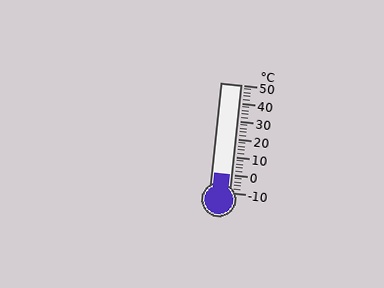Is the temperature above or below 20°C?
The temperature is below 20°C.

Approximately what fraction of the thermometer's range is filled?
The thermometer is filled to approximately 15% of its range.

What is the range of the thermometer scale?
The thermometer scale ranges from -10°C to 50°C.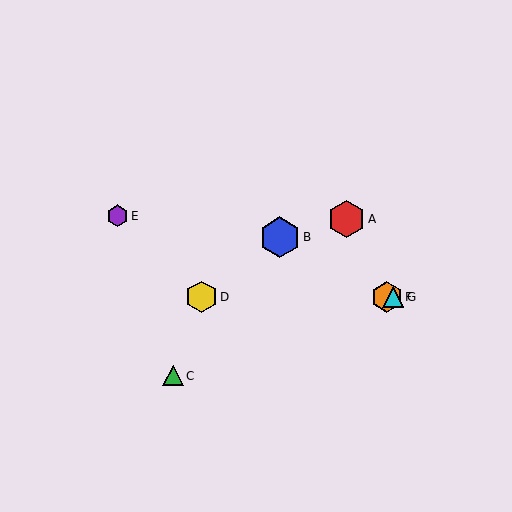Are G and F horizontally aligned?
Yes, both are at y≈297.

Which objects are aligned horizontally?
Objects D, F, G are aligned horizontally.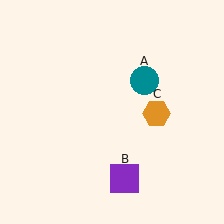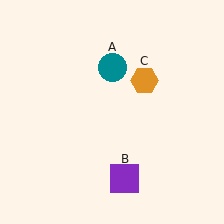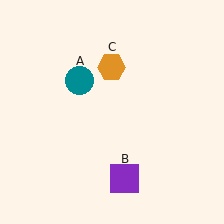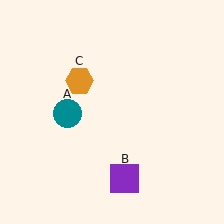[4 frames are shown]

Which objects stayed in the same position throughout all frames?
Purple square (object B) remained stationary.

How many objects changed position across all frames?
2 objects changed position: teal circle (object A), orange hexagon (object C).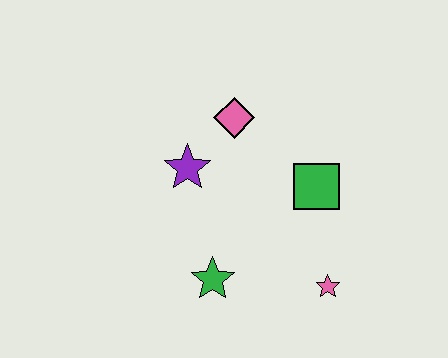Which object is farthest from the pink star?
The pink diamond is farthest from the pink star.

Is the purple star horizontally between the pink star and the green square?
No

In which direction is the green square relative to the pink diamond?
The green square is to the right of the pink diamond.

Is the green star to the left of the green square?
Yes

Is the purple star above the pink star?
Yes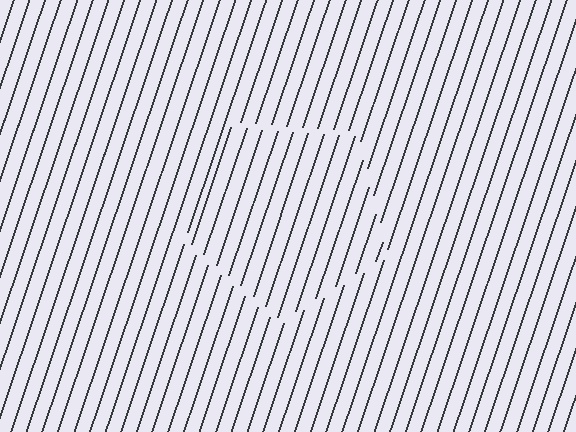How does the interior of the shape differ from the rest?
The interior of the shape contains the same grating, shifted by half a period — the contour is defined by the phase discontinuity where line-ends from the inner and outer gratings abut.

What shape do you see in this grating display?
An illusory pentagon. The interior of the shape contains the same grating, shifted by half a period — the contour is defined by the phase discontinuity where line-ends from the inner and outer gratings abut.